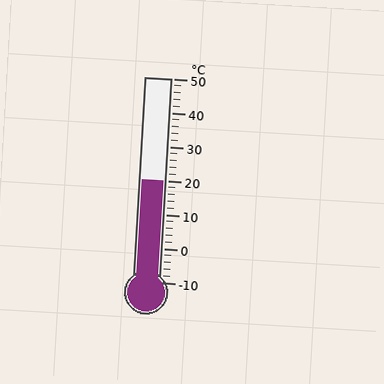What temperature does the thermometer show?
The thermometer shows approximately 20°C.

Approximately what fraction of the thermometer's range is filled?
The thermometer is filled to approximately 50% of its range.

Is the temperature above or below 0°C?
The temperature is above 0°C.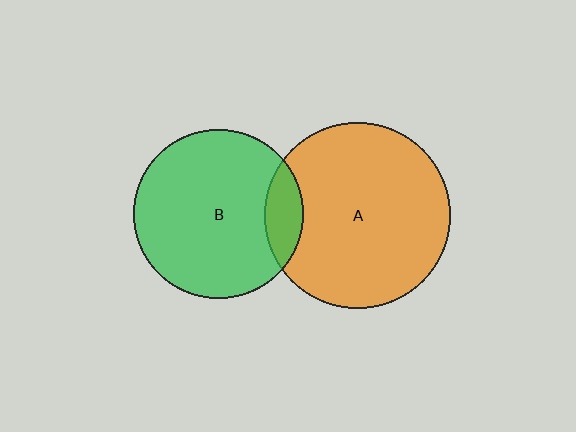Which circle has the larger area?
Circle A (orange).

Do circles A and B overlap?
Yes.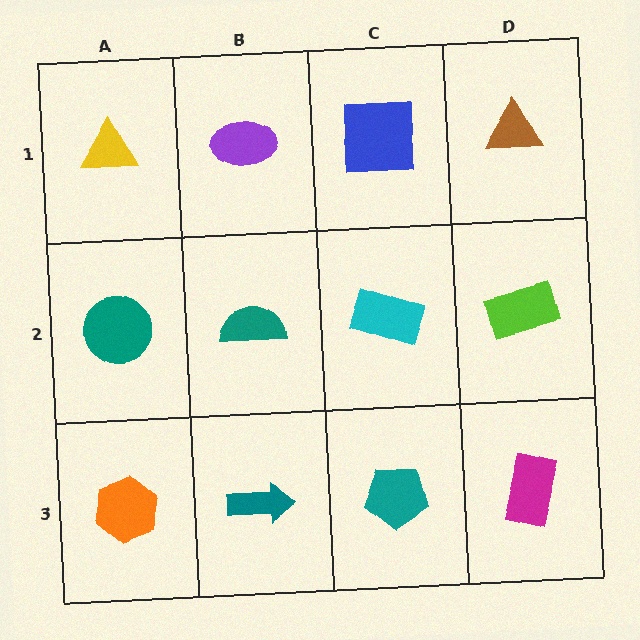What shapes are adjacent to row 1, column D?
A lime rectangle (row 2, column D), a blue square (row 1, column C).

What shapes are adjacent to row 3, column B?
A teal semicircle (row 2, column B), an orange hexagon (row 3, column A), a teal pentagon (row 3, column C).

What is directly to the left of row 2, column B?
A teal circle.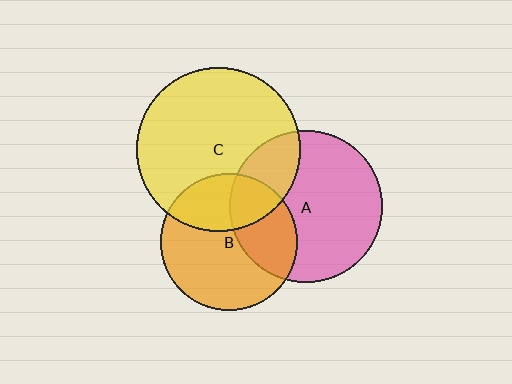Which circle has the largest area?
Circle C (yellow).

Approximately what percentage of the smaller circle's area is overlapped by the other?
Approximately 30%.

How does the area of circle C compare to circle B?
Approximately 1.4 times.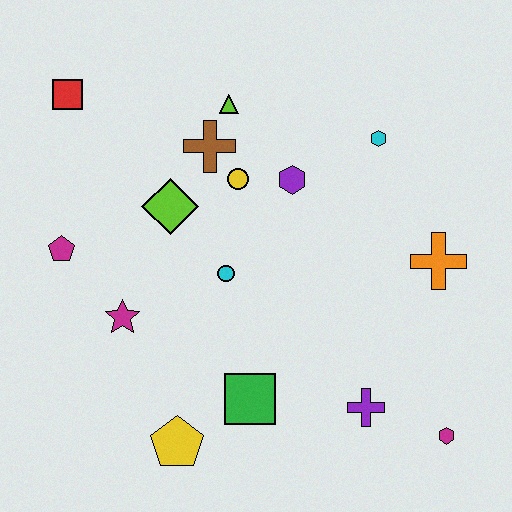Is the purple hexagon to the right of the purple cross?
No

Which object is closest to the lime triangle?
The brown cross is closest to the lime triangle.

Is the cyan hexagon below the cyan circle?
No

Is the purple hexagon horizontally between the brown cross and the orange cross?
Yes